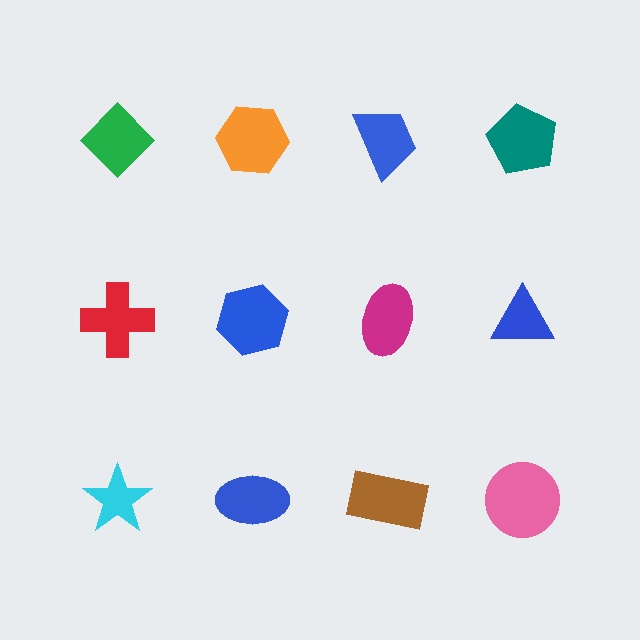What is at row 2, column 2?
A blue hexagon.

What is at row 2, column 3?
A magenta ellipse.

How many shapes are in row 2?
4 shapes.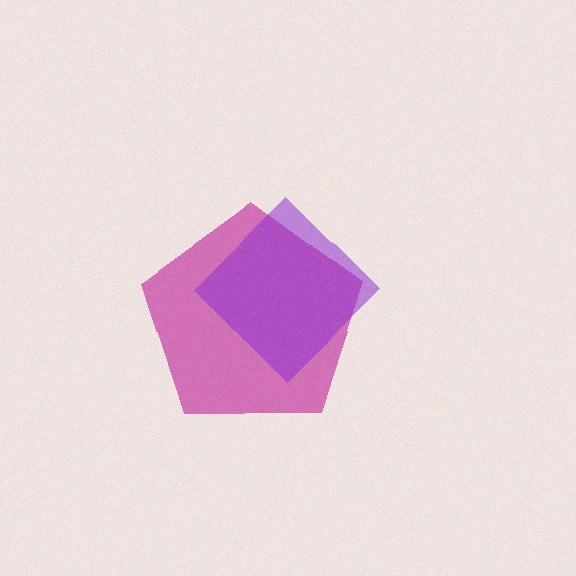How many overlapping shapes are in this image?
There are 2 overlapping shapes in the image.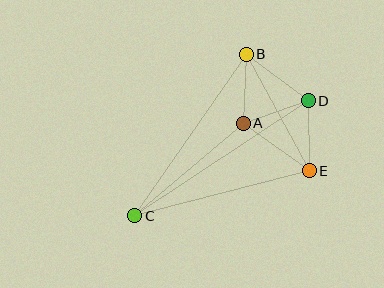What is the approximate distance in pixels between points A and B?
The distance between A and B is approximately 69 pixels.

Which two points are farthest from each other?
Points C and D are farthest from each other.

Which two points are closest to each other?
Points A and D are closest to each other.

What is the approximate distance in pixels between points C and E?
The distance between C and E is approximately 180 pixels.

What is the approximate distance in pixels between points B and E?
The distance between B and E is approximately 132 pixels.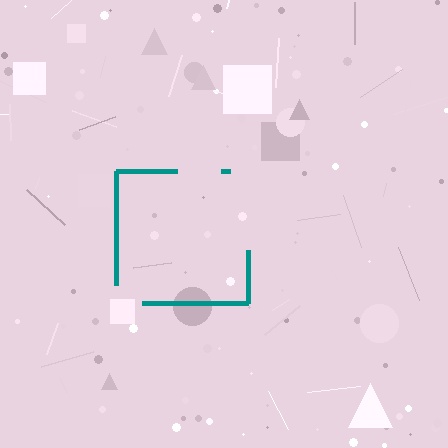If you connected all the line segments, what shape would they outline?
They would outline a square.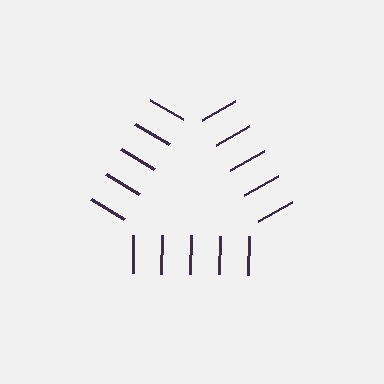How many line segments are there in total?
15 — 5 along each of the 3 edges.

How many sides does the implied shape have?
3 sides — the line-ends trace a triangle.